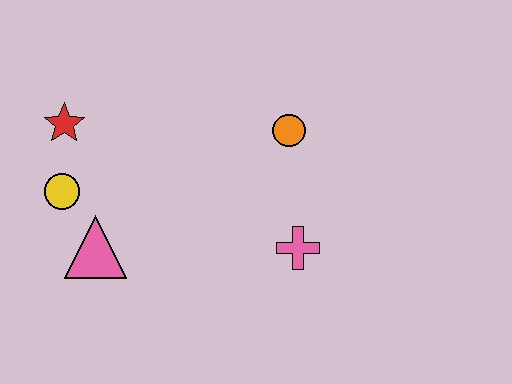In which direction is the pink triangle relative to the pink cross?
The pink triangle is to the left of the pink cross.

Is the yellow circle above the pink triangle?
Yes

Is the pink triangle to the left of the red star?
No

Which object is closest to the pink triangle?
The yellow circle is closest to the pink triangle.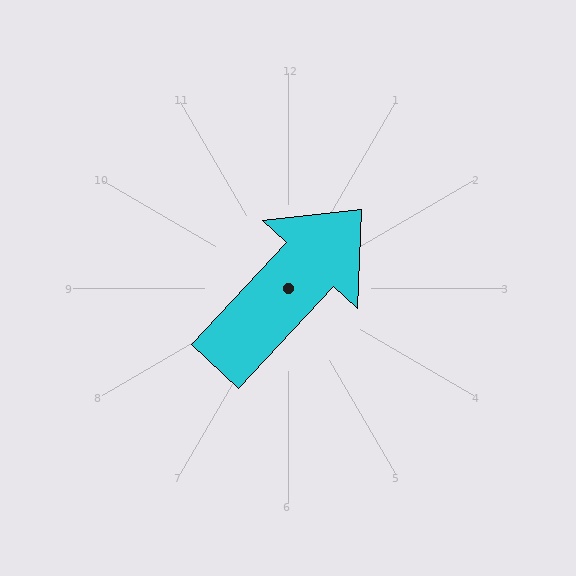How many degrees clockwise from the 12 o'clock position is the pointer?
Approximately 43 degrees.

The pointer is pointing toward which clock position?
Roughly 1 o'clock.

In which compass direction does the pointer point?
Northeast.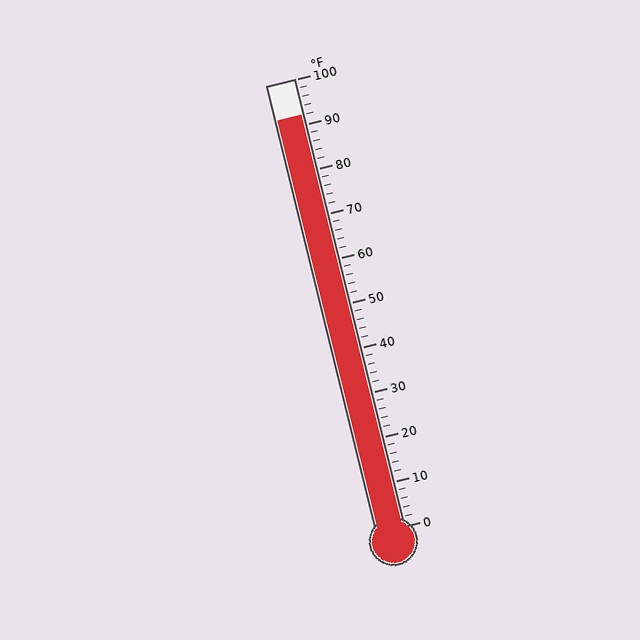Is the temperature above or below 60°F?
The temperature is above 60°F.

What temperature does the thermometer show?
The thermometer shows approximately 92°F.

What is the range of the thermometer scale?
The thermometer scale ranges from 0°F to 100°F.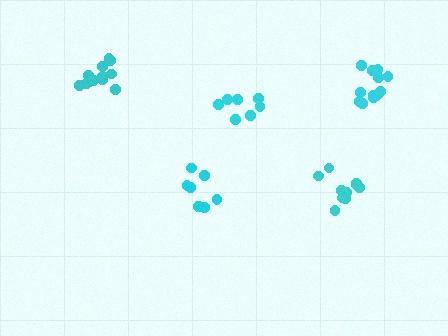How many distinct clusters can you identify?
There are 5 distinct clusters.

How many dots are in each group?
Group 1: 7 dots, Group 2: 12 dots, Group 3: 7 dots, Group 4: 10 dots, Group 5: 12 dots (48 total).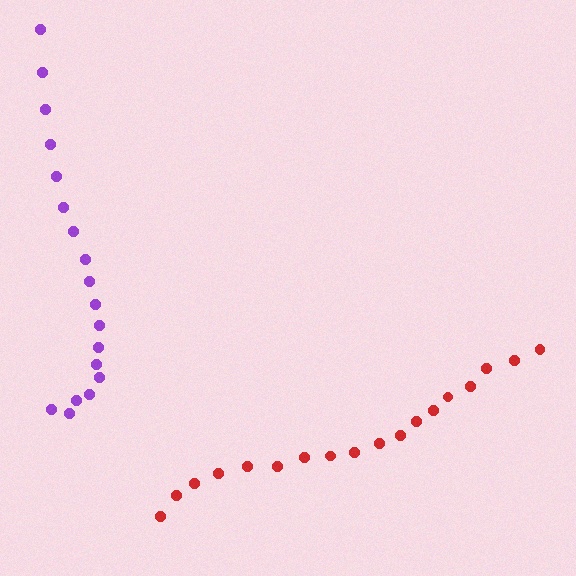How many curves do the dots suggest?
There are 2 distinct paths.